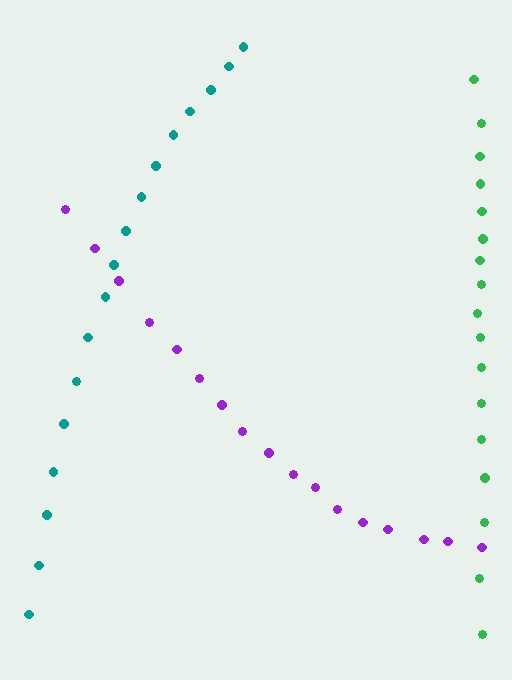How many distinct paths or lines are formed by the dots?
There are 3 distinct paths.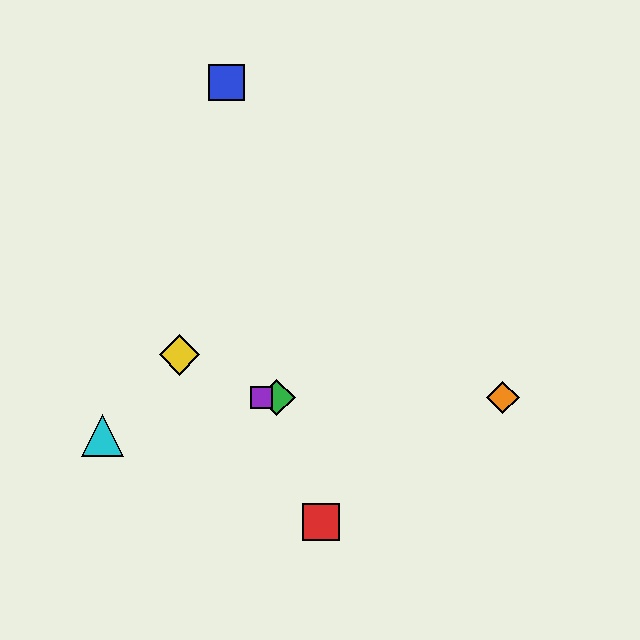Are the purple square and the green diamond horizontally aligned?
Yes, both are at y≈398.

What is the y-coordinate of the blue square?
The blue square is at y≈82.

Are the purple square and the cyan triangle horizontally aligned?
No, the purple square is at y≈398 and the cyan triangle is at y≈435.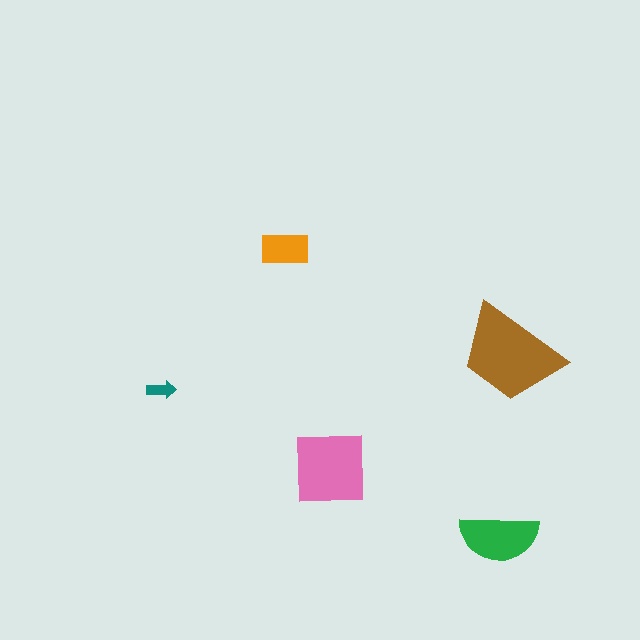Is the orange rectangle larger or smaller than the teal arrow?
Larger.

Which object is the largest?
The brown trapezoid.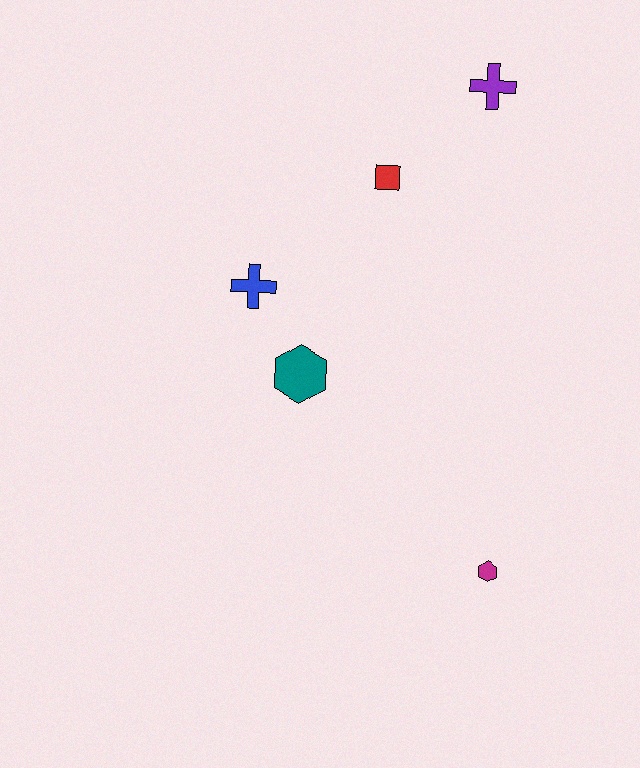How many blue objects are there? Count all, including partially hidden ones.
There is 1 blue object.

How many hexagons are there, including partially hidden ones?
There are 2 hexagons.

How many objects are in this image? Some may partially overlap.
There are 5 objects.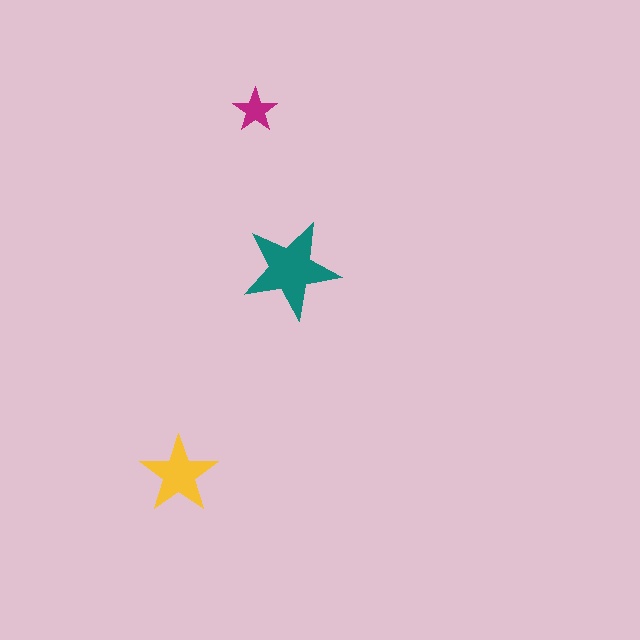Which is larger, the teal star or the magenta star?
The teal one.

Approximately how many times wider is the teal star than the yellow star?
About 1.5 times wider.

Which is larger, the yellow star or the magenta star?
The yellow one.